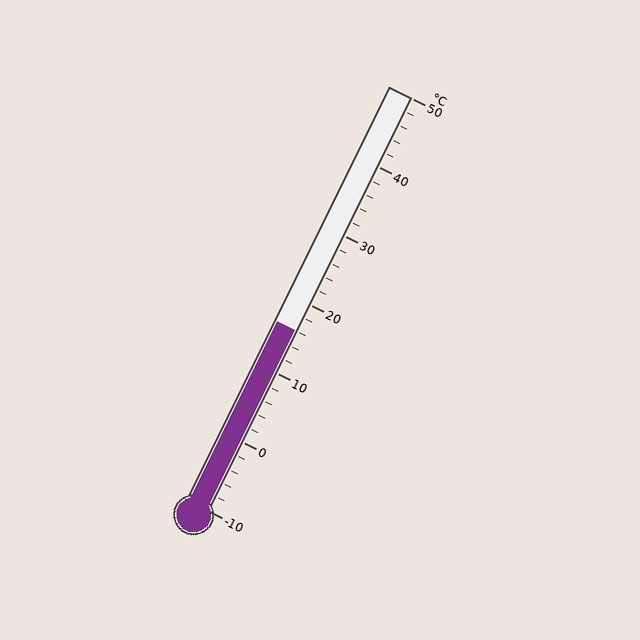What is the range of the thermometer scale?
The thermometer scale ranges from -10°C to 50°C.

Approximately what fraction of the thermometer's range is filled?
The thermometer is filled to approximately 45% of its range.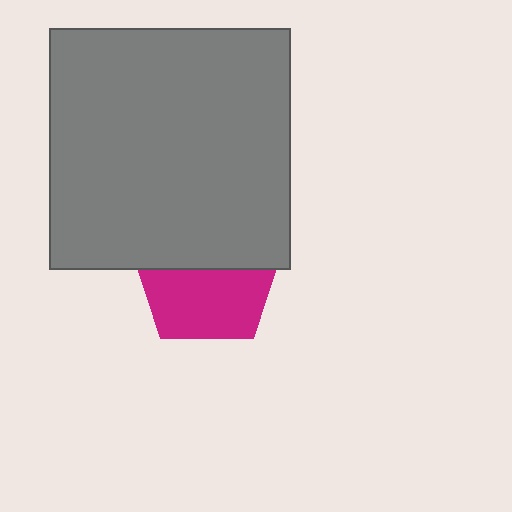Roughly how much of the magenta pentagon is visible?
About half of it is visible (roughly 53%).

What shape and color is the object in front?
The object in front is a gray square.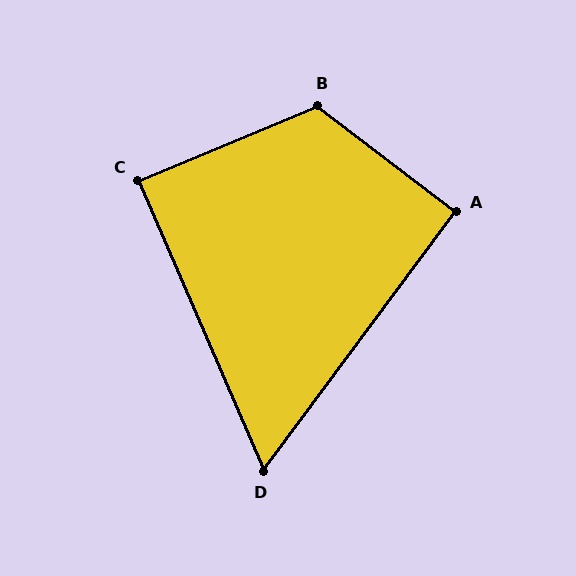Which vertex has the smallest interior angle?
D, at approximately 60 degrees.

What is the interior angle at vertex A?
Approximately 91 degrees (approximately right).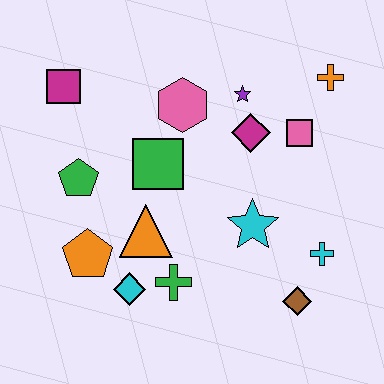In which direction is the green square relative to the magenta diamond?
The green square is to the left of the magenta diamond.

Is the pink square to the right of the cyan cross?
No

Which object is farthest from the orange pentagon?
The orange cross is farthest from the orange pentagon.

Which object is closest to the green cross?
The cyan diamond is closest to the green cross.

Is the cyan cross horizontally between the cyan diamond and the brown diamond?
No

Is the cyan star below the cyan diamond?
No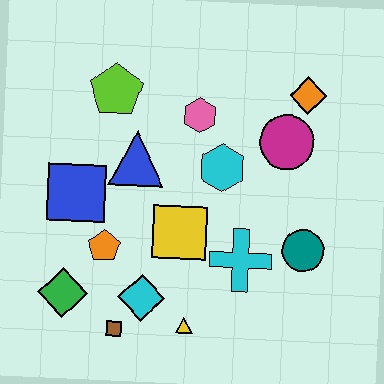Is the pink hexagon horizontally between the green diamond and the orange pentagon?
No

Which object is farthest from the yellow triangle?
The orange diamond is farthest from the yellow triangle.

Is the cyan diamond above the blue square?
No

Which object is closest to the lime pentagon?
The blue triangle is closest to the lime pentagon.